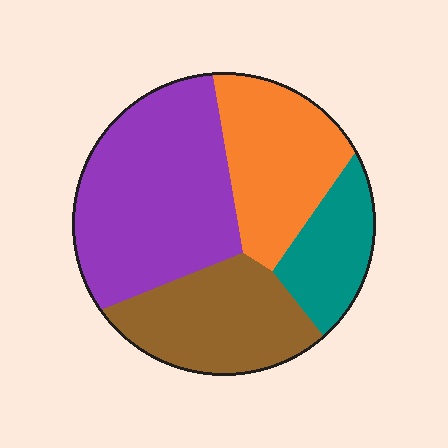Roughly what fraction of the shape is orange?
Orange covers about 25% of the shape.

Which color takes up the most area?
Purple, at roughly 40%.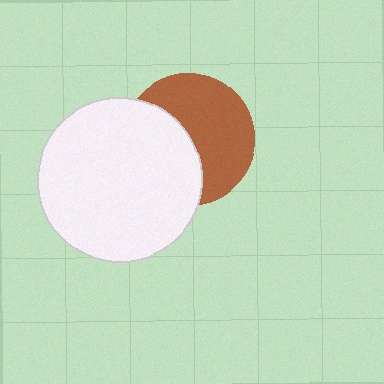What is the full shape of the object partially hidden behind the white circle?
The partially hidden object is a brown circle.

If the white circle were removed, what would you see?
You would see the complete brown circle.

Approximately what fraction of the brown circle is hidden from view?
Roughly 44% of the brown circle is hidden behind the white circle.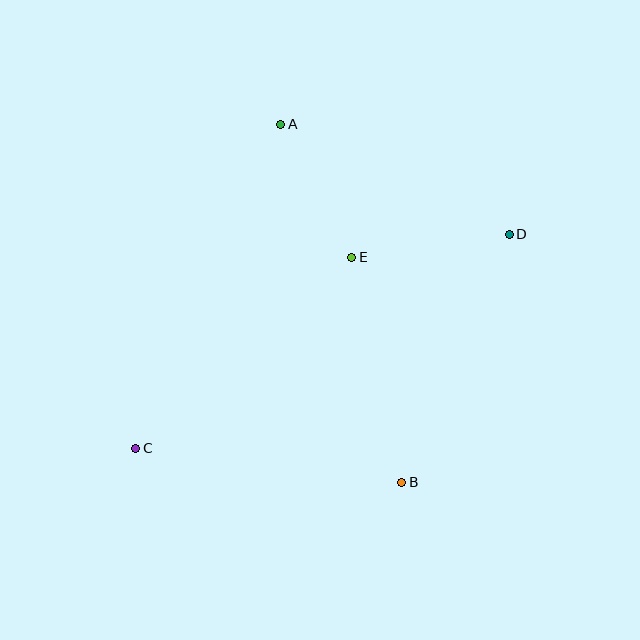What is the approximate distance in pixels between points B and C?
The distance between B and C is approximately 268 pixels.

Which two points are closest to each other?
Points A and E are closest to each other.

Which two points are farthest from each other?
Points C and D are farthest from each other.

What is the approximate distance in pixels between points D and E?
The distance between D and E is approximately 159 pixels.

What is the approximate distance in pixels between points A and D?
The distance between A and D is approximately 254 pixels.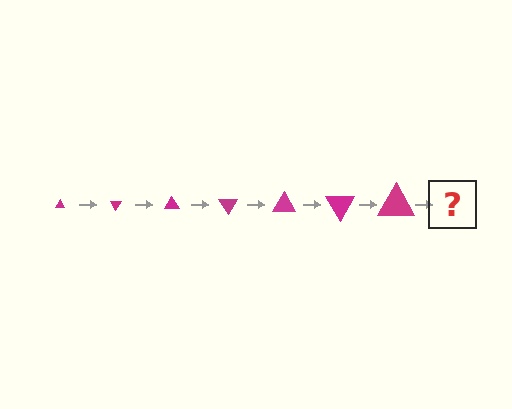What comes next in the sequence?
The next element should be a triangle, larger than the previous one and rotated 420 degrees from the start.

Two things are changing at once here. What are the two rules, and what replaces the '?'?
The two rules are that the triangle grows larger each step and it rotates 60 degrees each step. The '?' should be a triangle, larger than the previous one and rotated 420 degrees from the start.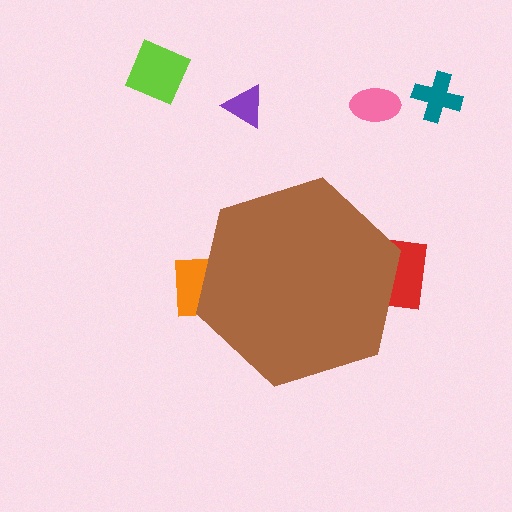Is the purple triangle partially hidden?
No, the purple triangle is fully visible.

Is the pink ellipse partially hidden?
No, the pink ellipse is fully visible.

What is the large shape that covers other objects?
A brown hexagon.